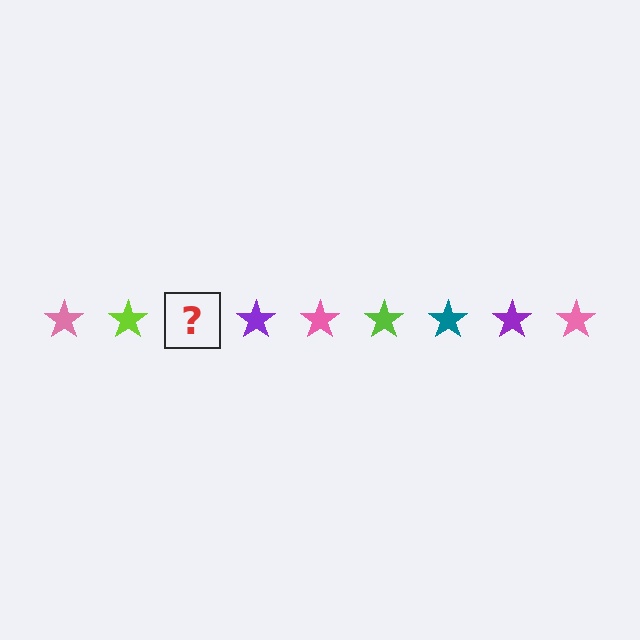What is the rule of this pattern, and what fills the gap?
The rule is that the pattern cycles through pink, lime, teal, purple stars. The gap should be filled with a teal star.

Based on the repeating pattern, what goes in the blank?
The blank should be a teal star.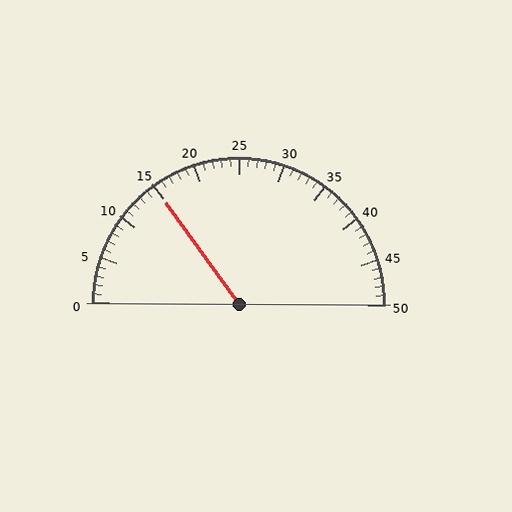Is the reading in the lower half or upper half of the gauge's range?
The reading is in the lower half of the range (0 to 50).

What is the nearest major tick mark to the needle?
The nearest major tick mark is 15.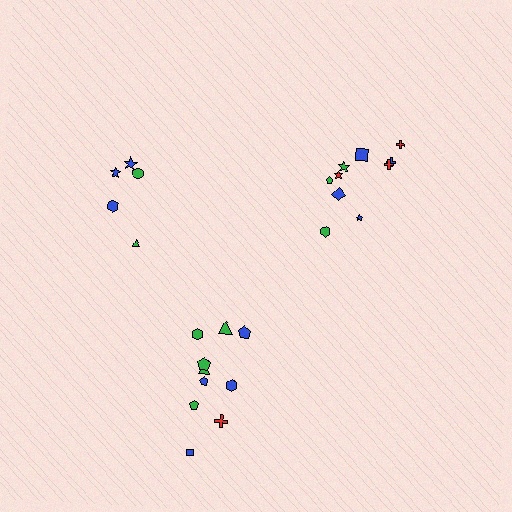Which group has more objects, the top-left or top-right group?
The top-right group.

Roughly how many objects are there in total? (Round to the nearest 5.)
Roughly 25 objects in total.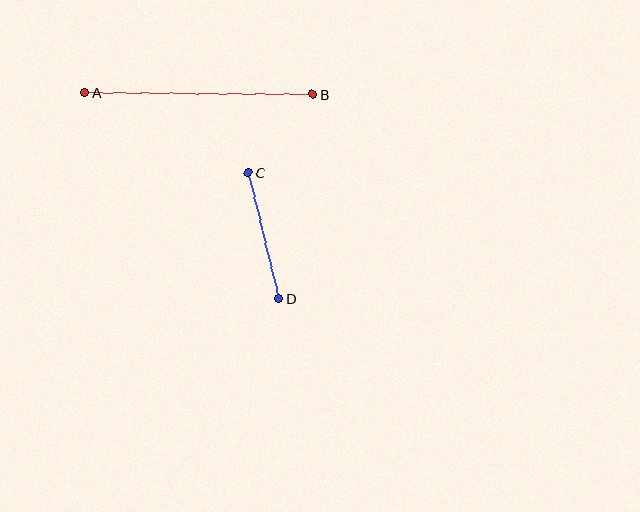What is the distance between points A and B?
The distance is approximately 228 pixels.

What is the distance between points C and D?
The distance is approximately 129 pixels.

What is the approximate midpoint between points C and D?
The midpoint is at approximately (264, 235) pixels.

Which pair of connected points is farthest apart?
Points A and B are farthest apart.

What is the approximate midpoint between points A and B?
The midpoint is at approximately (199, 93) pixels.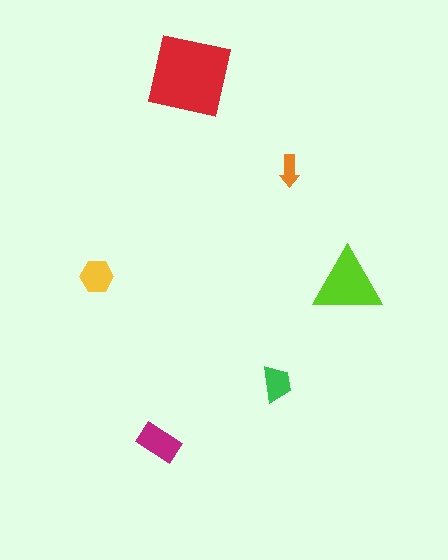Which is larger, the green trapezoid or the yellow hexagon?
The yellow hexagon.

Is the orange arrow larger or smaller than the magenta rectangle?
Smaller.